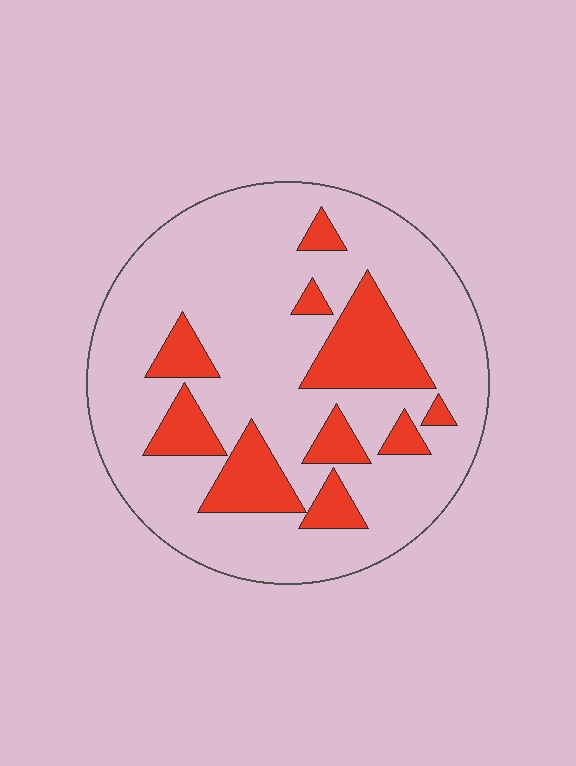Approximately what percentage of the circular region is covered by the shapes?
Approximately 20%.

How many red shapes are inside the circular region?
10.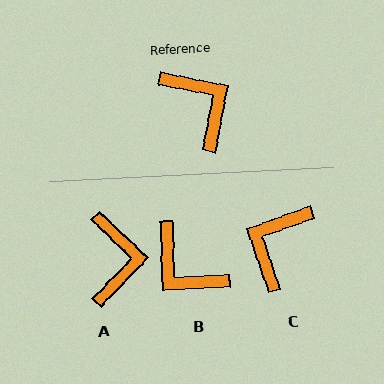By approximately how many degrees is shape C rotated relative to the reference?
Approximately 120 degrees counter-clockwise.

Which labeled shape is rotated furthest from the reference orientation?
B, about 167 degrees away.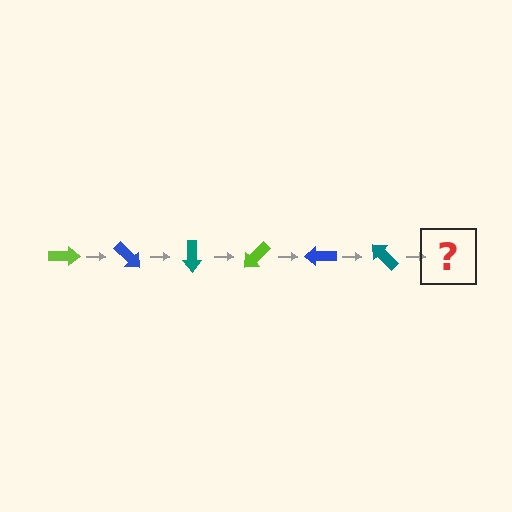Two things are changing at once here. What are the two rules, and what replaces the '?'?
The two rules are that it rotates 45 degrees each step and the color cycles through lime, blue, and teal. The '?' should be a lime arrow, rotated 270 degrees from the start.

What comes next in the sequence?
The next element should be a lime arrow, rotated 270 degrees from the start.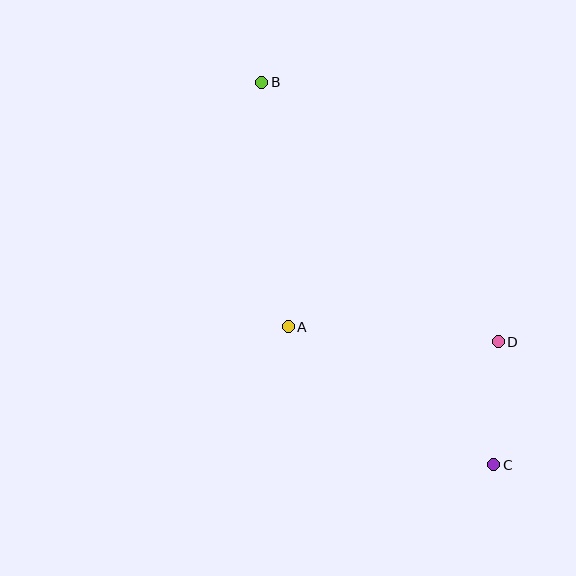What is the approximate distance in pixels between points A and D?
The distance between A and D is approximately 211 pixels.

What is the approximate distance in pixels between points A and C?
The distance between A and C is approximately 248 pixels.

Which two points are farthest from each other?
Points B and C are farthest from each other.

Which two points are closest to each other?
Points C and D are closest to each other.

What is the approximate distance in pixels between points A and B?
The distance between A and B is approximately 246 pixels.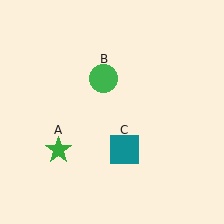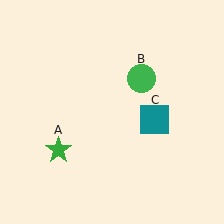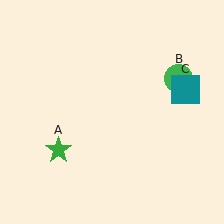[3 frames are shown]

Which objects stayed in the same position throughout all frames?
Green star (object A) remained stationary.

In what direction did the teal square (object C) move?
The teal square (object C) moved up and to the right.